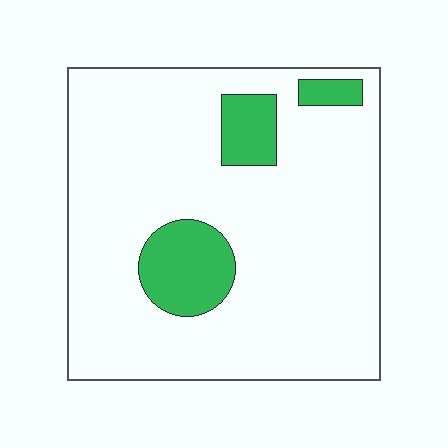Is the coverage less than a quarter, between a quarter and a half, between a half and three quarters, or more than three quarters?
Less than a quarter.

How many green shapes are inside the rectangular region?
3.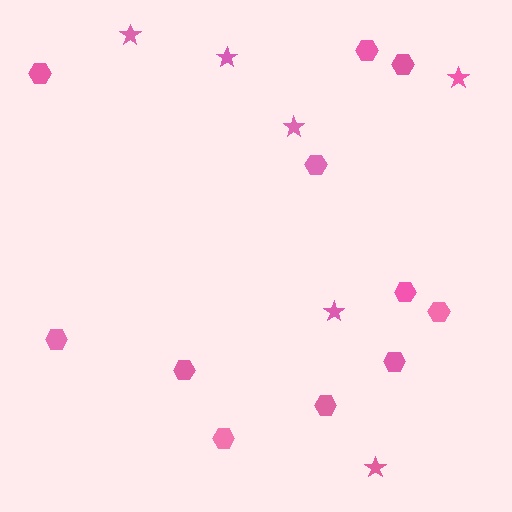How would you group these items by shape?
There are 2 groups: one group of stars (6) and one group of hexagons (11).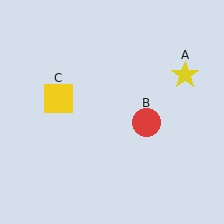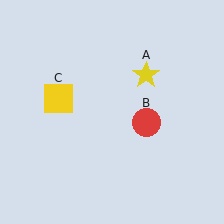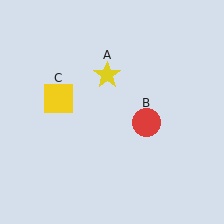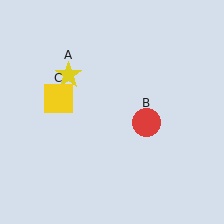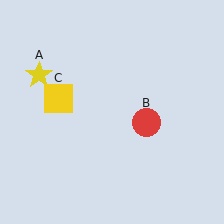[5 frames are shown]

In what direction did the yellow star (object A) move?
The yellow star (object A) moved left.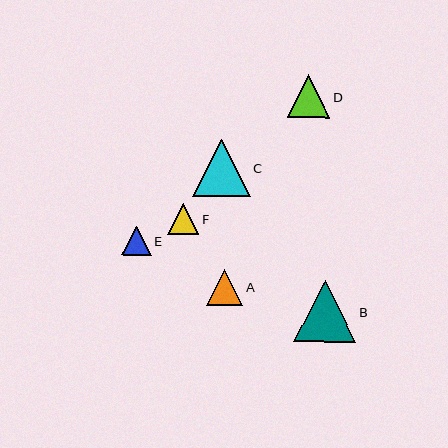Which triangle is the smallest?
Triangle E is the smallest with a size of approximately 30 pixels.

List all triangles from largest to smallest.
From largest to smallest: B, C, D, A, F, E.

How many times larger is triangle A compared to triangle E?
Triangle A is approximately 1.2 times the size of triangle E.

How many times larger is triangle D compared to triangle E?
Triangle D is approximately 1.4 times the size of triangle E.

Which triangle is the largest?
Triangle B is the largest with a size of approximately 62 pixels.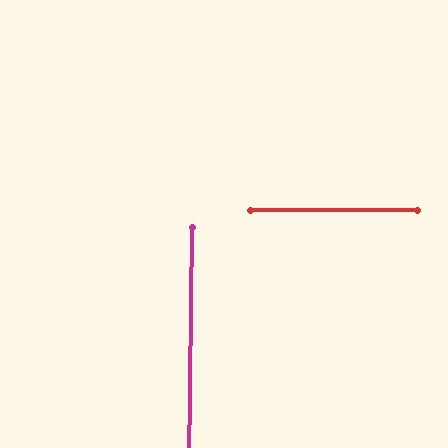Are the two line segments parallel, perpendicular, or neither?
Perpendicular — they meet at approximately 89°.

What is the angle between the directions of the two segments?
Approximately 89 degrees.